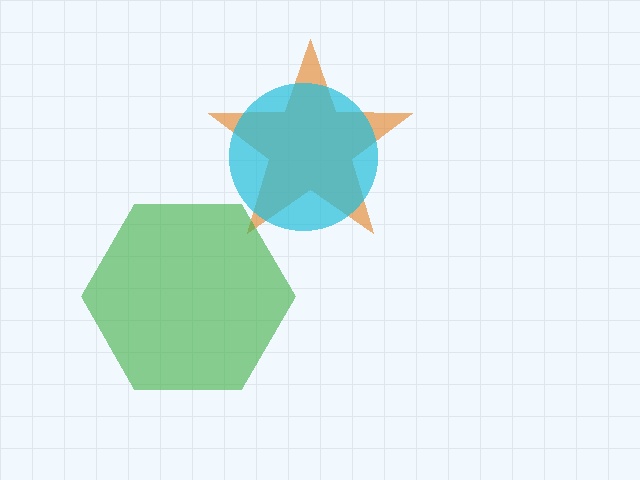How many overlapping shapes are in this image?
There are 3 overlapping shapes in the image.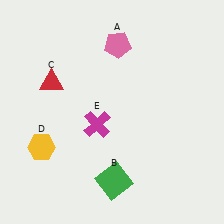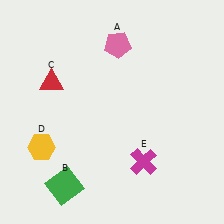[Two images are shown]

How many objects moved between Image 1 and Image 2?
2 objects moved between the two images.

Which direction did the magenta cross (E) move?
The magenta cross (E) moved right.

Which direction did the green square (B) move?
The green square (B) moved left.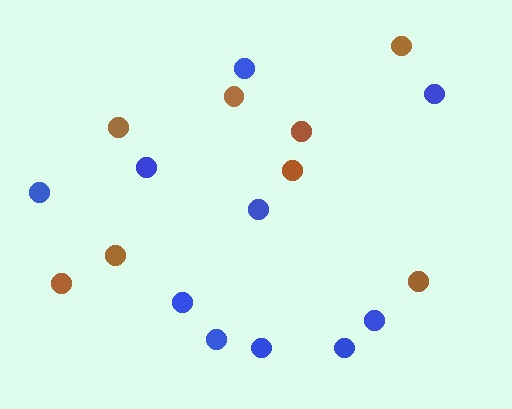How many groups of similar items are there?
There are 2 groups: one group of blue circles (10) and one group of brown circles (8).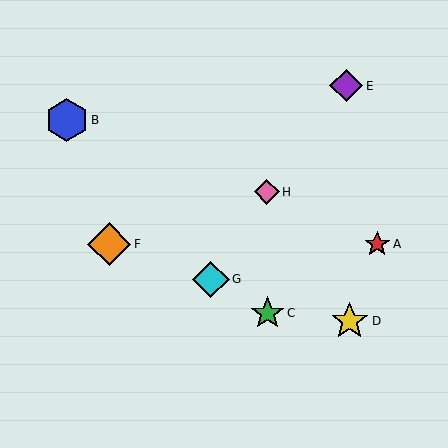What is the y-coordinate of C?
Object C is at y≈313.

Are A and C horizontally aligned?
No, A is at y≈244 and C is at y≈313.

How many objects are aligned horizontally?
2 objects (A, F) are aligned horizontally.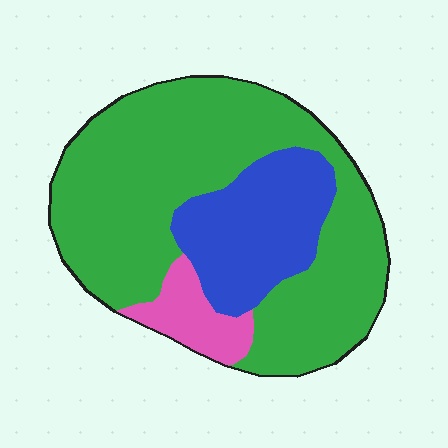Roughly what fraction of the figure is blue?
Blue covers roughly 25% of the figure.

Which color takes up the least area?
Pink, at roughly 10%.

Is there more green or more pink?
Green.